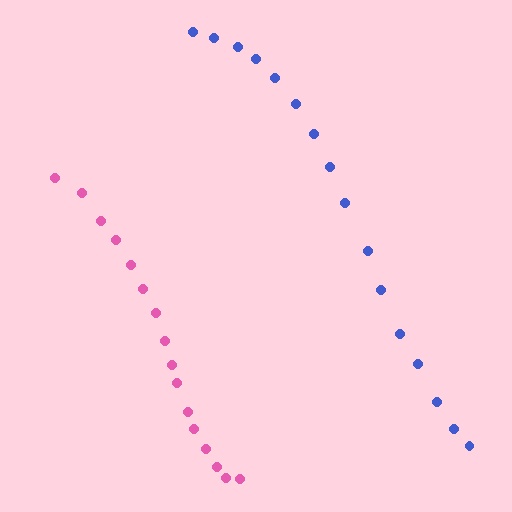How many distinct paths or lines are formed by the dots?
There are 2 distinct paths.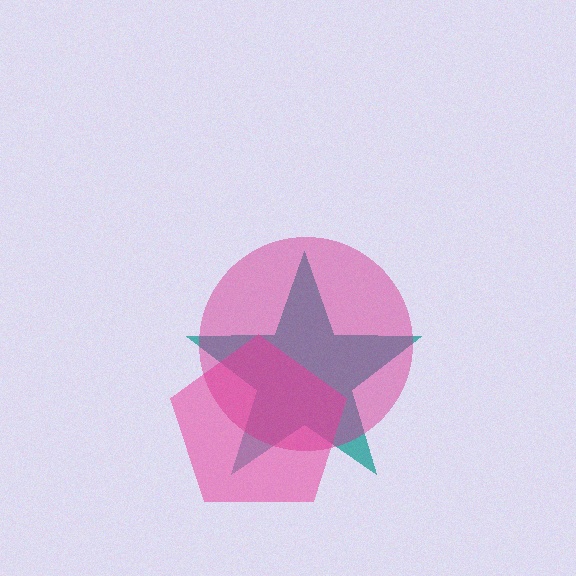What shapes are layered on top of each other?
The layered shapes are: a teal star, a pink pentagon, a magenta circle.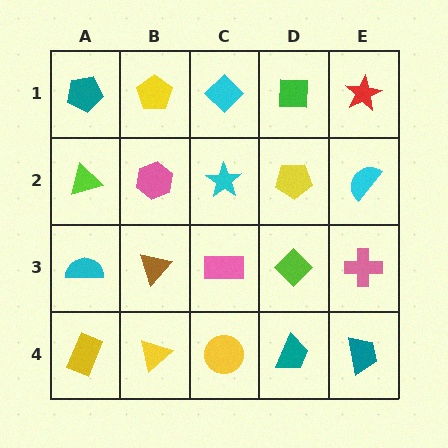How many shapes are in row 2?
5 shapes.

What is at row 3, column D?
A lime diamond.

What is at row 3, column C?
A pink rectangle.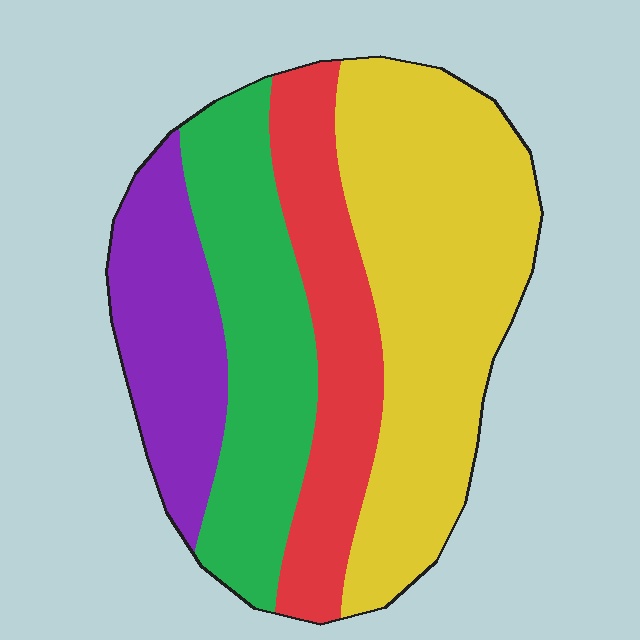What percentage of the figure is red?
Red covers roughly 20% of the figure.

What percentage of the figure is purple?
Purple covers roughly 15% of the figure.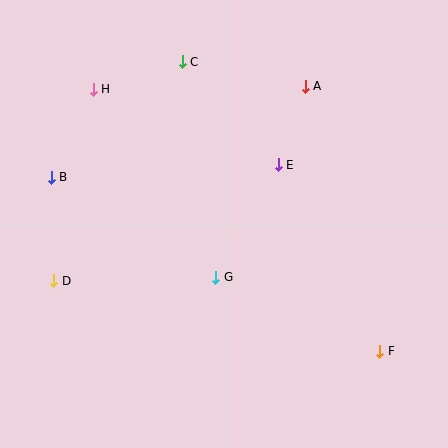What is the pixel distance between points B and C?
The distance between B and C is 175 pixels.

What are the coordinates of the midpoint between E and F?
The midpoint between E and F is at (329, 258).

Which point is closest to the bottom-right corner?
Point F is closest to the bottom-right corner.